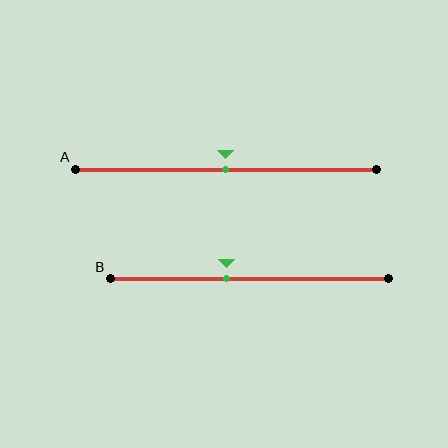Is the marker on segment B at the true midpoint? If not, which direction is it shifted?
No, the marker on segment B is shifted to the left by about 8% of the segment length.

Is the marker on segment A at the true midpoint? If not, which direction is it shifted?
Yes, the marker on segment A is at the true midpoint.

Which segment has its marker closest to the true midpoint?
Segment A has its marker closest to the true midpoint.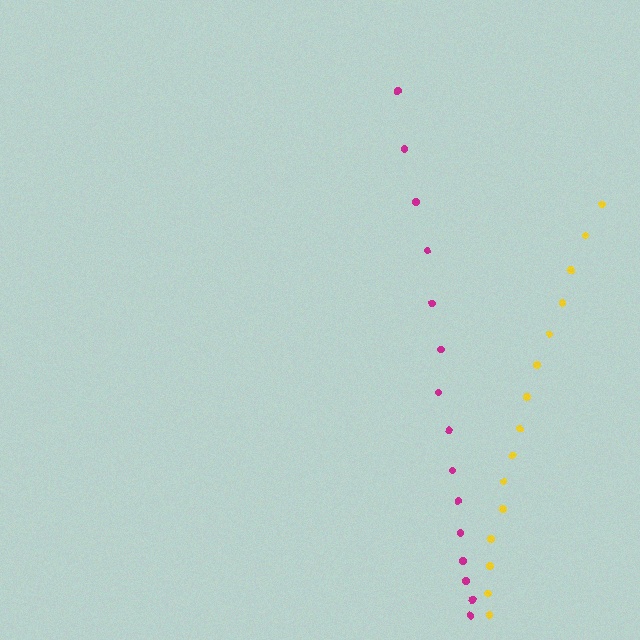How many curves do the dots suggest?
There are 2 distinct paths.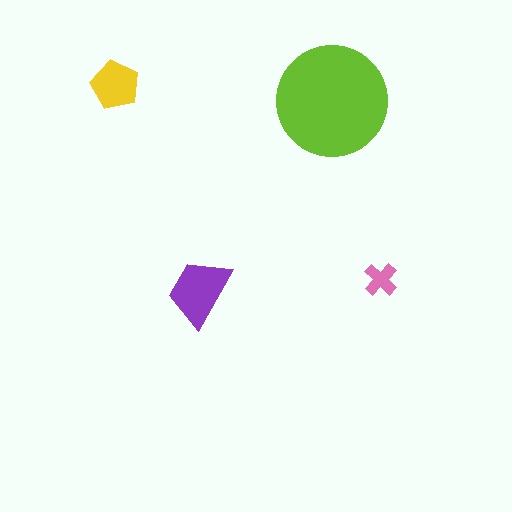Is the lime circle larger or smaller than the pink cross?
Larger.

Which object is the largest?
The lime circle.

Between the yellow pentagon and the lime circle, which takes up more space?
The lime circle.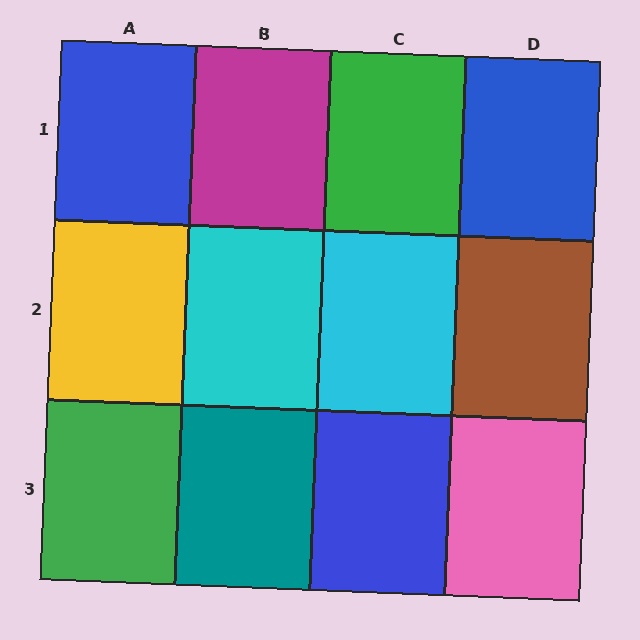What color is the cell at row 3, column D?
Pink.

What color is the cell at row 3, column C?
Blue.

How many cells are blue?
3 cells are blue.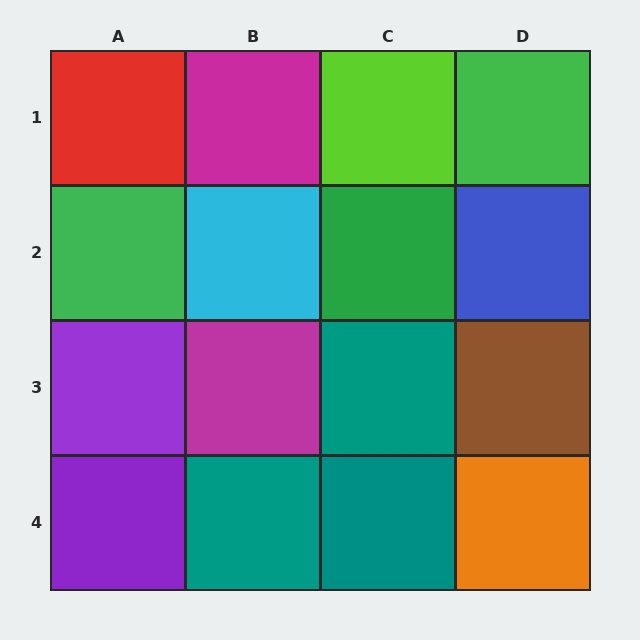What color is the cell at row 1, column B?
Magenta.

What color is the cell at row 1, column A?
Red.